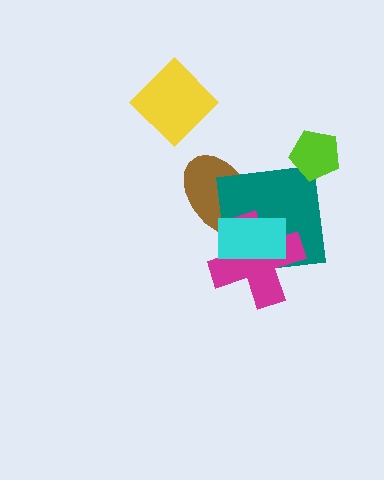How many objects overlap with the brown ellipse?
3 objects overlap with the brown ellipse.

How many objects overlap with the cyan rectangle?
3 objects overlap with the cyan rectangle.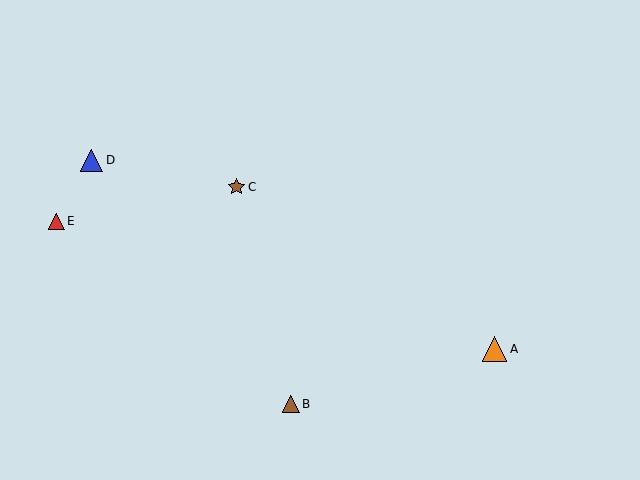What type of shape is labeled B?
Shape B is a brown triangle.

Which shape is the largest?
The orange triangle (labeled A) is the largest.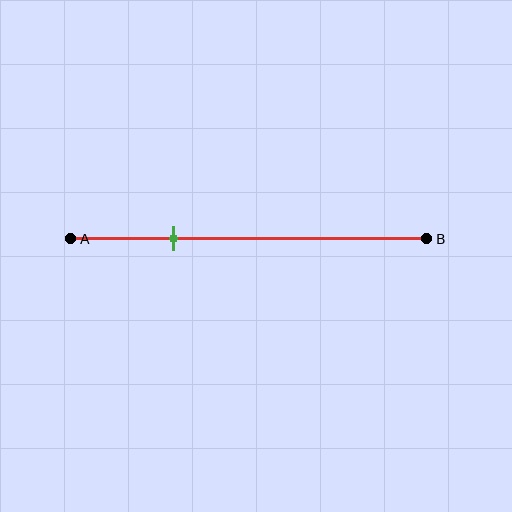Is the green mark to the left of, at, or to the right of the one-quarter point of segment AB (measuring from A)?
The green mark is to the right of the one-quarter point of segment AB.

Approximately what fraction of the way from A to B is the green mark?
The green mark is approximately 30% of the way from A to B.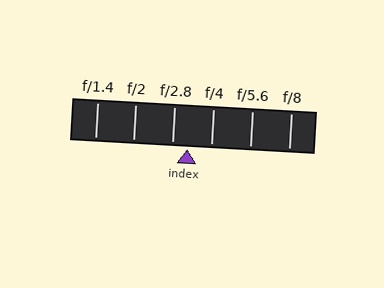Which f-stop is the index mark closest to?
The index mark is closest to f/2.8.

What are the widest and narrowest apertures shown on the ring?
The widest aperture shown is f/1.4 and the narrowest is f/8.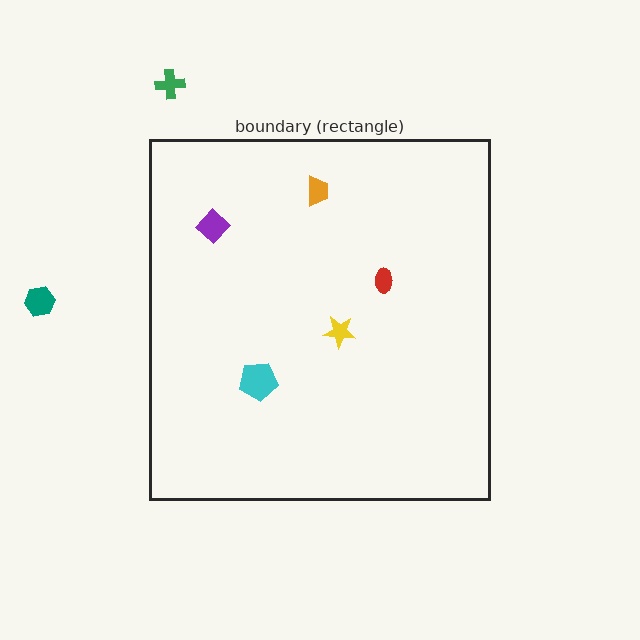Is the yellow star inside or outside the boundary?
Inside.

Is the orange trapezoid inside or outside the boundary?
Inside.